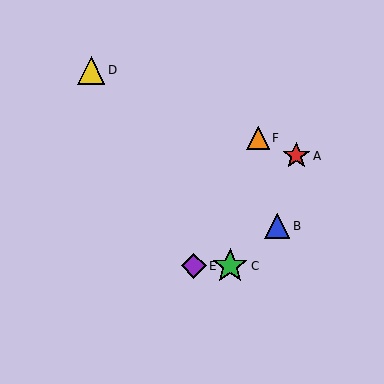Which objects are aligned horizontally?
Objects C, E are aligned horizontally.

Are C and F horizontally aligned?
No, C is at y≈266 and F is at y≈138.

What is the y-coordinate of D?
Object D is at y≈70.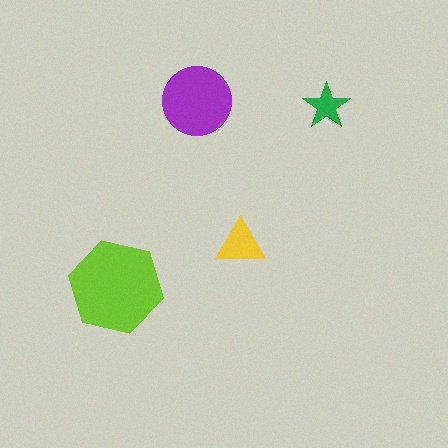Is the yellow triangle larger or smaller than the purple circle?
Smaller.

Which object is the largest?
The lime hexagon.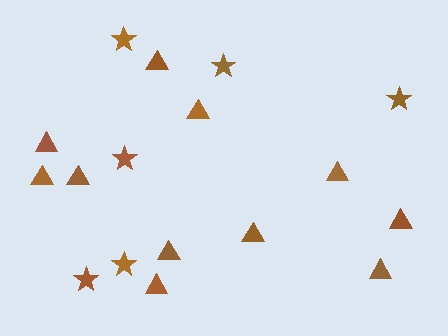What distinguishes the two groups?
There are 2 groups: one group of stars (6) and one group of triangles (11).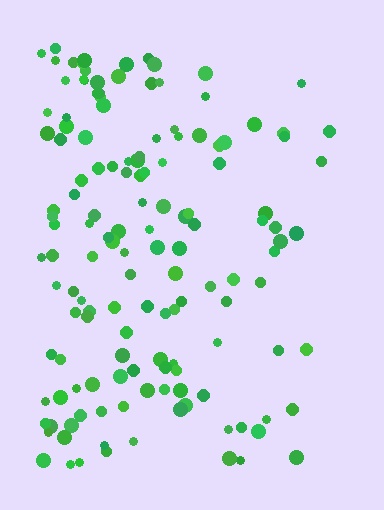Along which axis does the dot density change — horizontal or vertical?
Horizontal.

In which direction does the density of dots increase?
From right to left, with the left side densest.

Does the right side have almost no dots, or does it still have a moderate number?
Still a moderate number, just noticeably fewer than the left.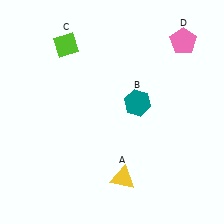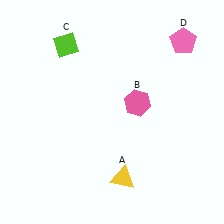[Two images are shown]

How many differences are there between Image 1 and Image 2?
There is 1 difference between the two images.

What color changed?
The hexagon (B) changed from teal in Image 1 to pink in Image 2.